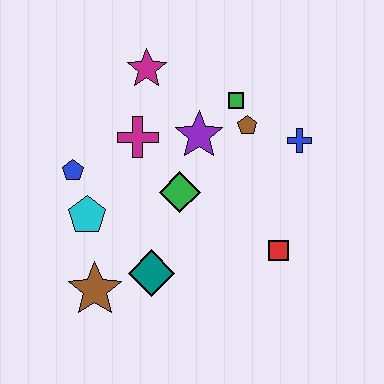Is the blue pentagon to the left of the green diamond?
Yes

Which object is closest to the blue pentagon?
The cyan pentagon is closest to the blue pentagon.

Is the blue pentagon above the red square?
Yes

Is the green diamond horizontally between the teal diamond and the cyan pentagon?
No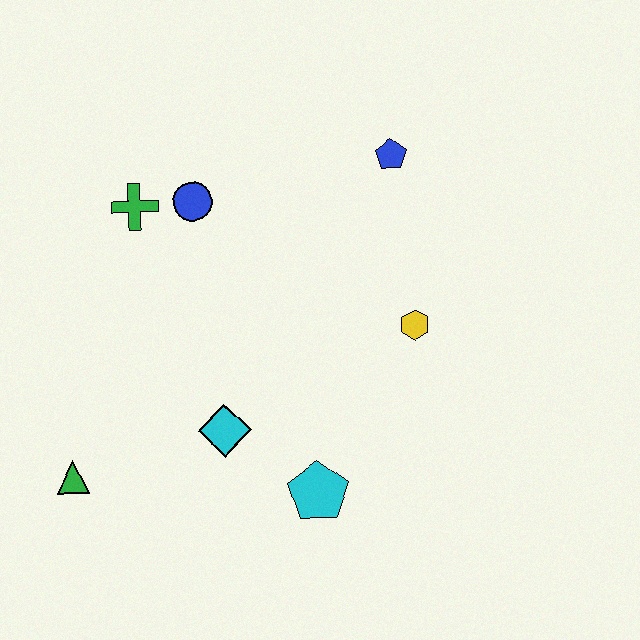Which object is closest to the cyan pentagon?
The cyan diamond is closest to the cyan pentagon.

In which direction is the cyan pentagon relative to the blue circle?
The cyan pentagon is below the blue circle.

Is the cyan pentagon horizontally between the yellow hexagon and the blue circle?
Yes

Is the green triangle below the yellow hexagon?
Yes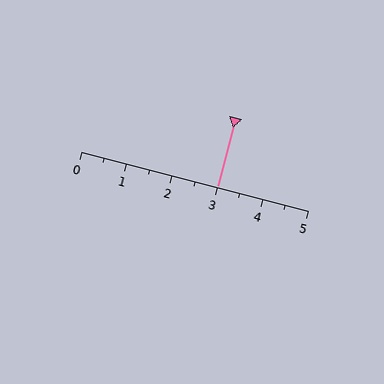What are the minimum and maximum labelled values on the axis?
The axis runs from 0 to 5.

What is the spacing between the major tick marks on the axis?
The major ticks are spaced 1 apart.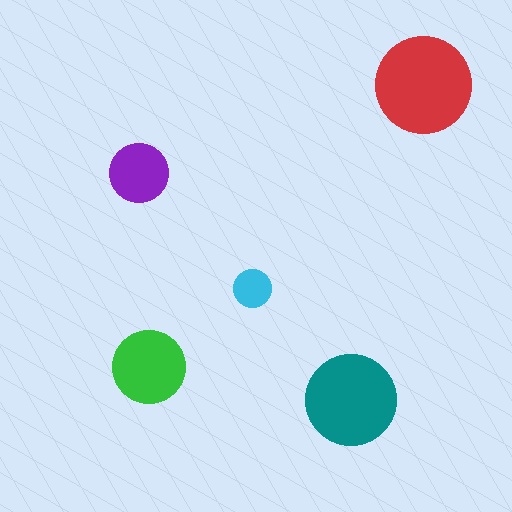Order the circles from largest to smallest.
the red one, the teal one, the green one, the purple one, the cyan one.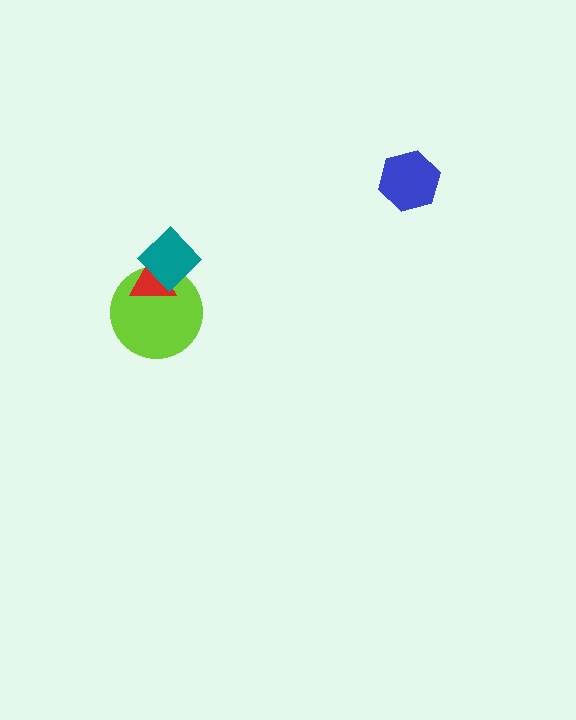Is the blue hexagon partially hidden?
No, no other shape covers it.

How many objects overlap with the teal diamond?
2 objects overlap with the teal diamond.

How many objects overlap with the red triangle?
2 objects overlap with the red triangle.